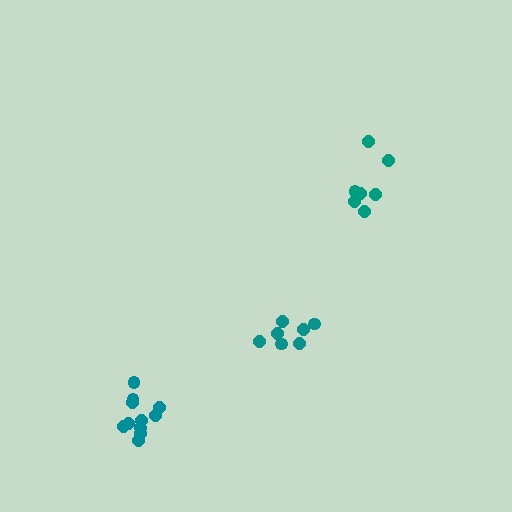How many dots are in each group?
Group 1: 7 dots, Group 2: 11 dots, Group 3: 7 dots (25 total).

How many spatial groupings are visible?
There are 3 spatial groupings.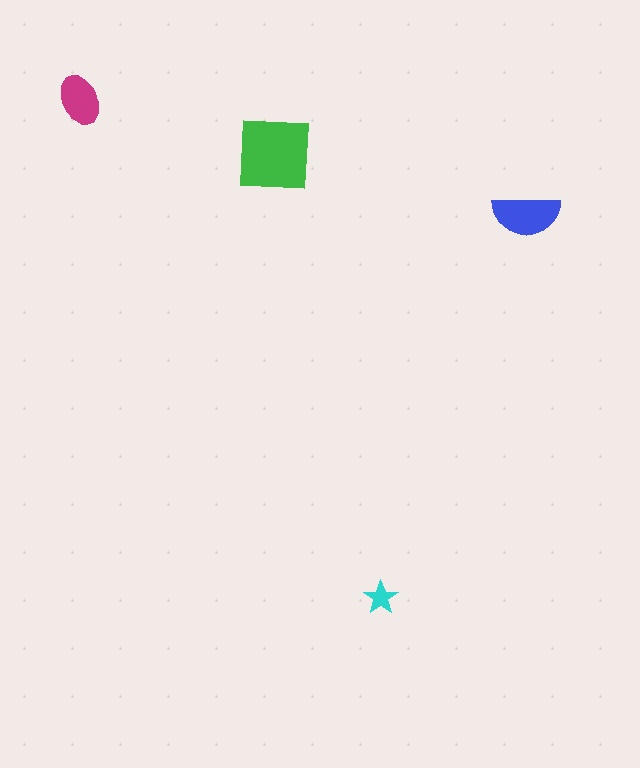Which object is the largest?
The green square.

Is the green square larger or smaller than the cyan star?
Larger.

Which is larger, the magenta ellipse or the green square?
The green square.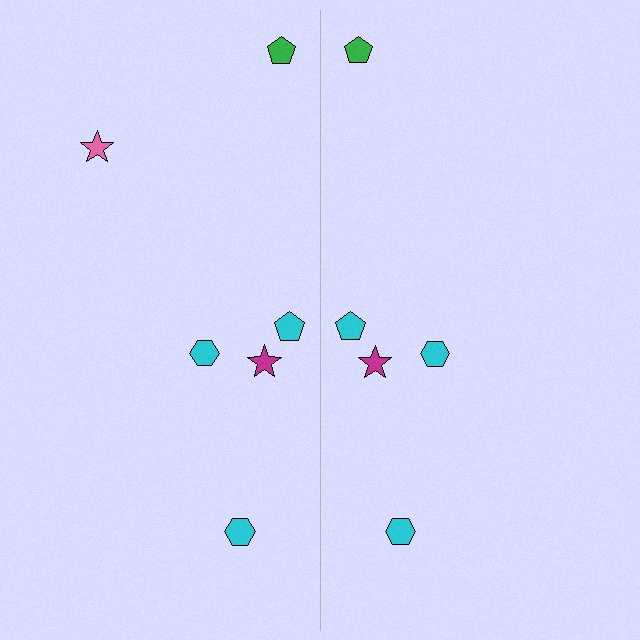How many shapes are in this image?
There are 11 shapes in this image.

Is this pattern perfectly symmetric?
No, the pattern is not perfectly symmetric. A pink star is missing from the right side.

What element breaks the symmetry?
A pink star is missing from the right side.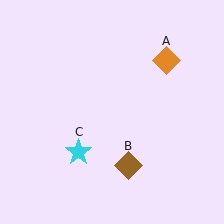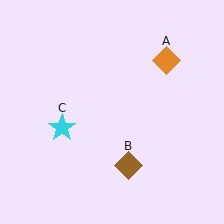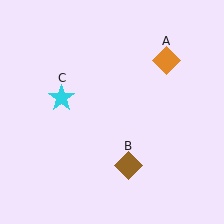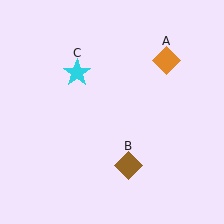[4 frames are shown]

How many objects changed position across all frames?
1 object changed position: cyan star (object C).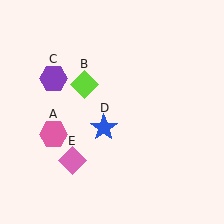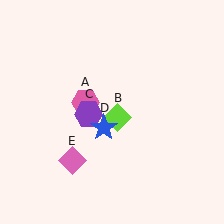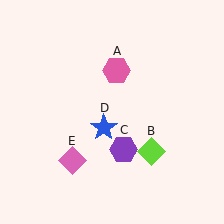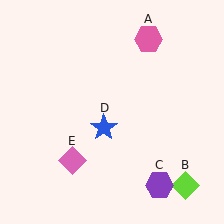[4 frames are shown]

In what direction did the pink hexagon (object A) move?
The pink hexagon (object A) moved up and to the right.